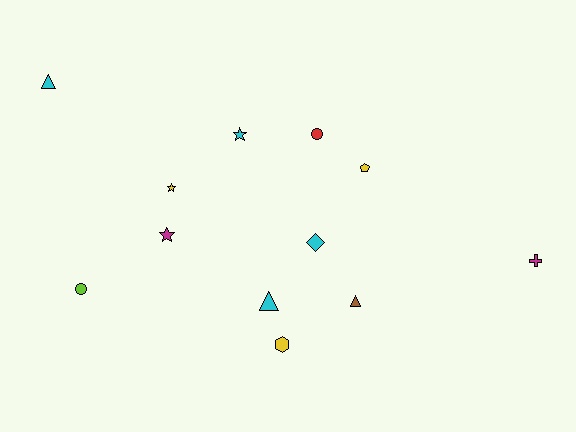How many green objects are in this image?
There are no green objects.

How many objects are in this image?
There are 12 objects.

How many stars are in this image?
There are 3 stars.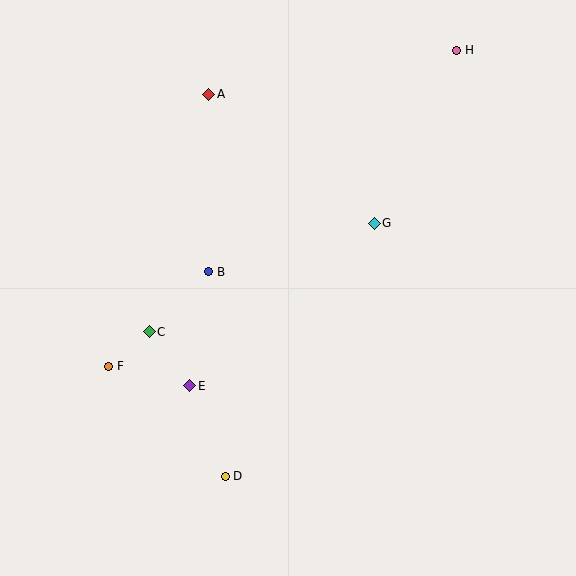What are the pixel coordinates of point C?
Point C is at (149, 332).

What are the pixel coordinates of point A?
Point A is at (209, 94).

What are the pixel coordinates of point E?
Point E is at (190, 386).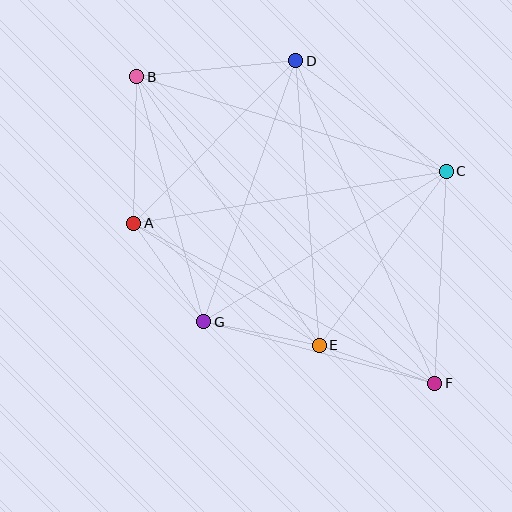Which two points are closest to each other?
Points E and G are closest to each other.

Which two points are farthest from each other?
Points B and F are farthest from each other.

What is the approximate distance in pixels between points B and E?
The distance between B and E is approximately 325 pixels.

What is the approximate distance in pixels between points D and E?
The distance between D and E is approximately 286 pixels.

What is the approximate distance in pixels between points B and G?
The distance between B and G is approximately 254 pixels.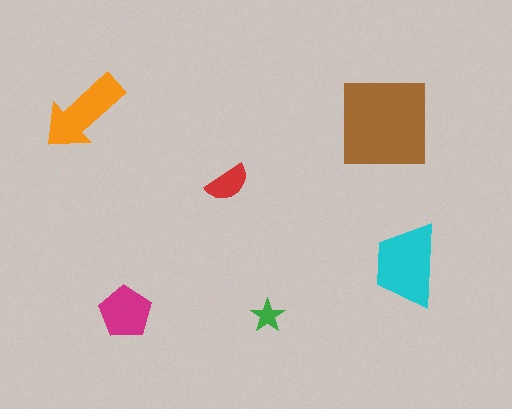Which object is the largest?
The brown square.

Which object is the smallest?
The green star.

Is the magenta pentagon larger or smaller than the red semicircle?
Larger.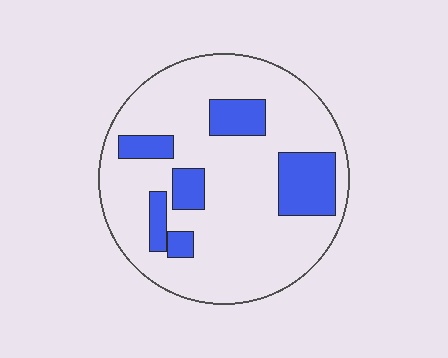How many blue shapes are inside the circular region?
6.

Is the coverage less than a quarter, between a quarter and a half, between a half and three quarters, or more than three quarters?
Less than a quarter.